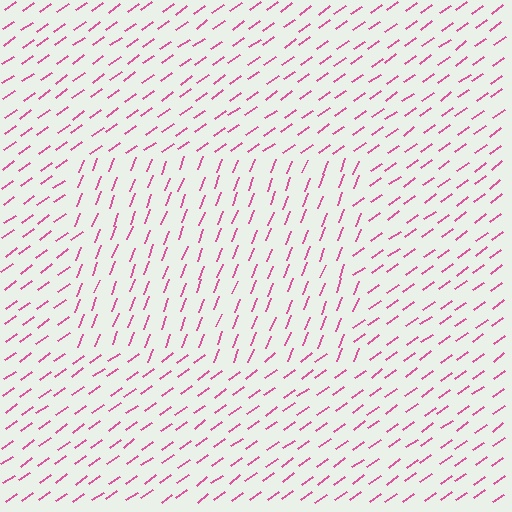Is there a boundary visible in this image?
Yes, there is a texture boundary formed by a change in line orientation.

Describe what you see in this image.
The image is filled with small pink line segments. A rectangle region in the image has lines oriented differently from the surrounding lines, creating a visible texture boundary.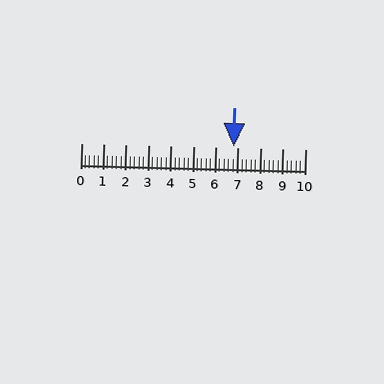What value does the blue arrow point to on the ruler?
The blue arrow points to approximately 6.8.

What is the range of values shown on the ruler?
The ruler shows values from 0 to 10.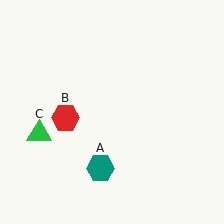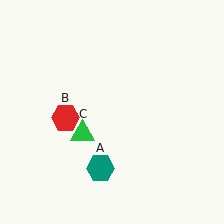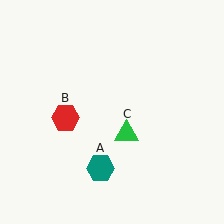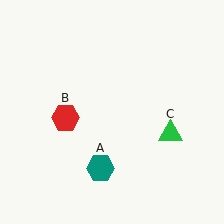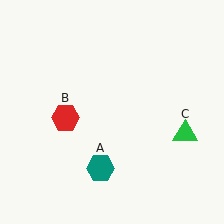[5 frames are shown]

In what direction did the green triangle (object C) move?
The green triangle (object C) moved right.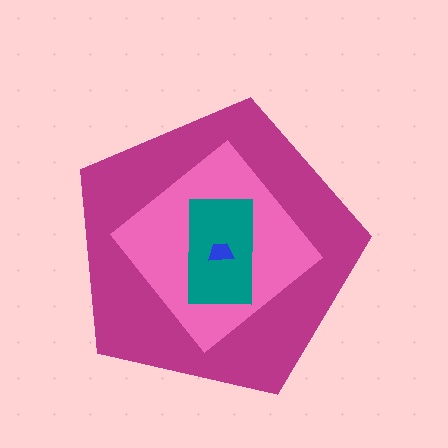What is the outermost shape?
The magenta pentagon.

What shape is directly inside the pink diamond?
The teal rectangle.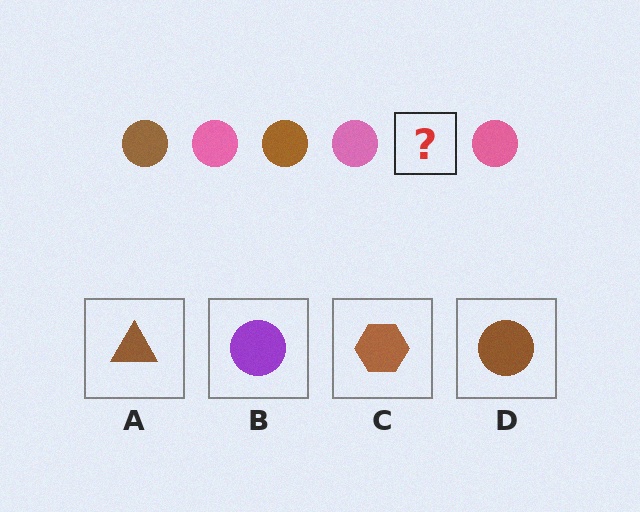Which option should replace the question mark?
Option D.